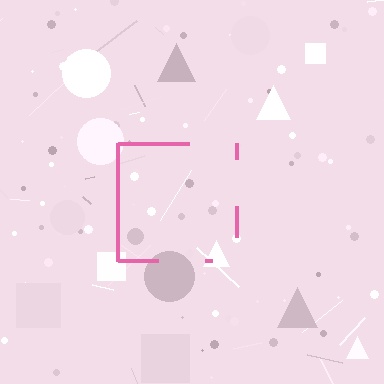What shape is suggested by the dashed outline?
The dashed outline suggests a square.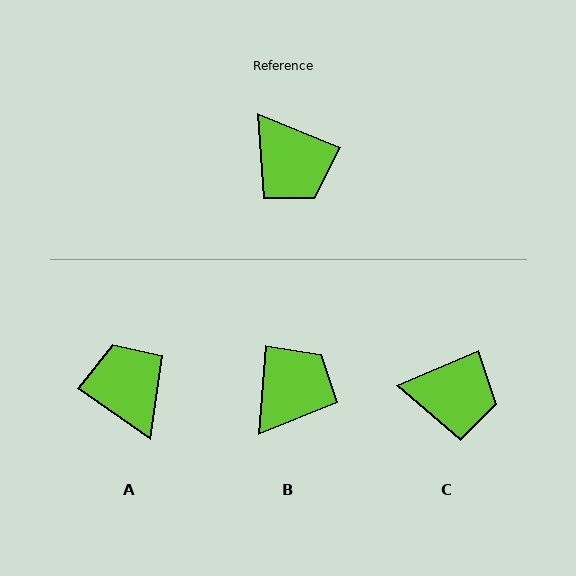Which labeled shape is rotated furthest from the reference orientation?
A, about 168 degrees away.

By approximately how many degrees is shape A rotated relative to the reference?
Approximately 168 degrees counter-clockwise.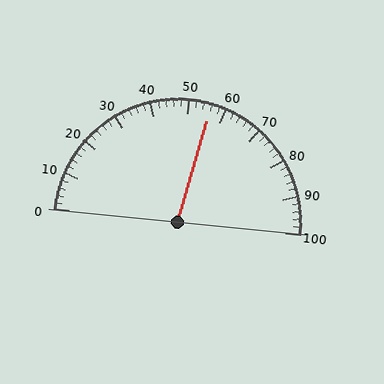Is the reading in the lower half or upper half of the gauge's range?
The reading is in the upper half of the range (0 to 100).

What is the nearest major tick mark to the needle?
The nearest major tick mark is 60.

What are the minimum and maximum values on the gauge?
The gauge ranges from 0 to 100.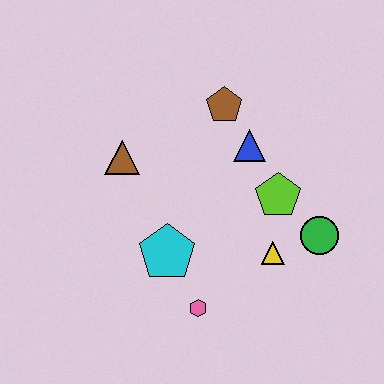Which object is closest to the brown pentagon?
The blue triangle is closest to the brown pentagon.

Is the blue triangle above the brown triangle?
Yes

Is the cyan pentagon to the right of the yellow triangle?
No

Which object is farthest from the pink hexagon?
The brown pentagon is farthest from the pink hexagon.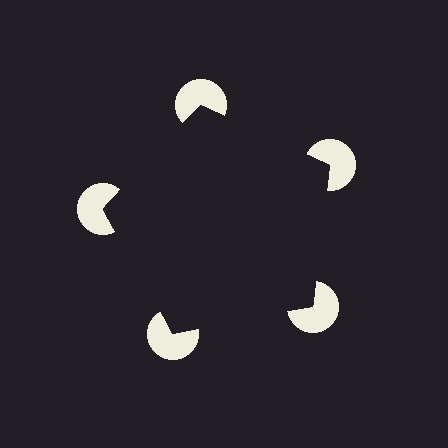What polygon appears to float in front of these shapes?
An illusory pentagon — its edges are inferred from the aligned wedge cuts in the pac-man discs, not physically drawn.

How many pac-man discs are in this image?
There are 5 — one at each vertex of the illusory pentagon.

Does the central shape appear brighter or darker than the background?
It typically appears slightly darker than the background, even though no actual brightness change is drawn.